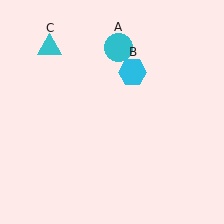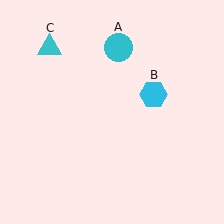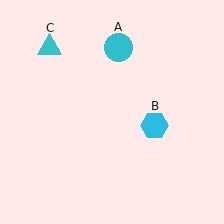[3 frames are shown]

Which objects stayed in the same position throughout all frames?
Cyan circle (object A) and cyan triangle (object C) remained stationary.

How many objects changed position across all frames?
1 object changed position: cyan hexagon (object B).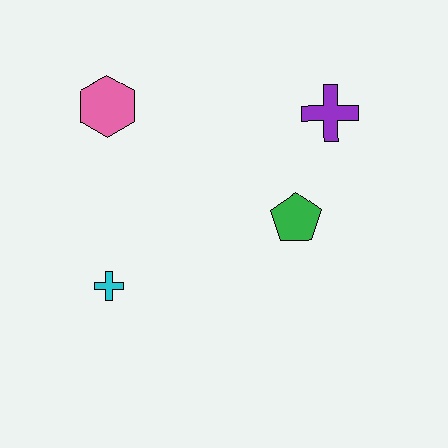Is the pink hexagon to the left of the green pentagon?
Yes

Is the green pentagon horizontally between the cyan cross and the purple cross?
Yes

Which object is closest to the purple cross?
The green pentagon is closest to the purple cross.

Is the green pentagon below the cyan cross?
No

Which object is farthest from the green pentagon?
The pink hexagon is farthest from the green pentagon.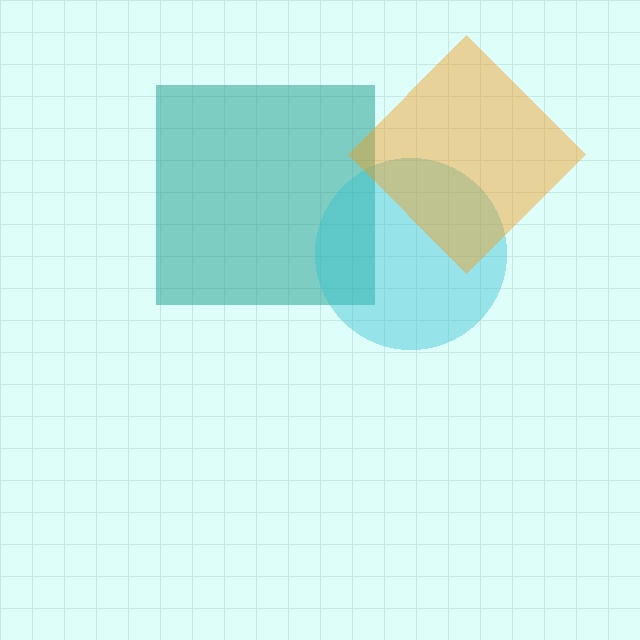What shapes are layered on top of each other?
The layered shapes are: a teal square, a cyan circle, an orange diamond.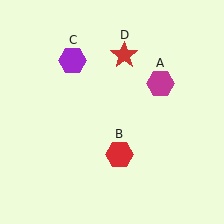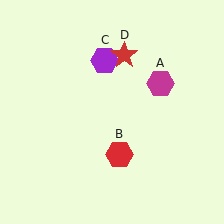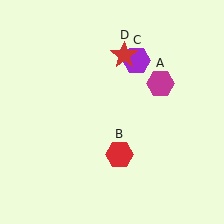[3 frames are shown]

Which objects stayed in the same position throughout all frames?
Magenta hexagon (object A) and red hexagon (object B) and red star (object D) remained stationary.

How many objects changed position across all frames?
1 object changed position: purple hexagon (object C).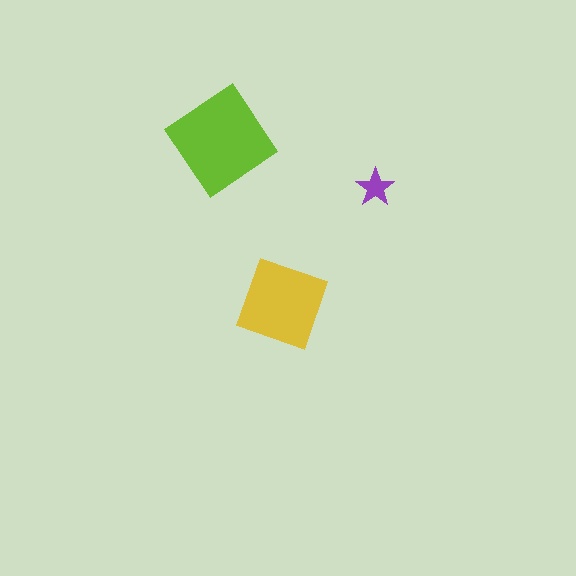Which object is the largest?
The lime diamond.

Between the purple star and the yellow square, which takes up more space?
The yellow square.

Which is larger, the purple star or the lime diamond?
The lime diamond.